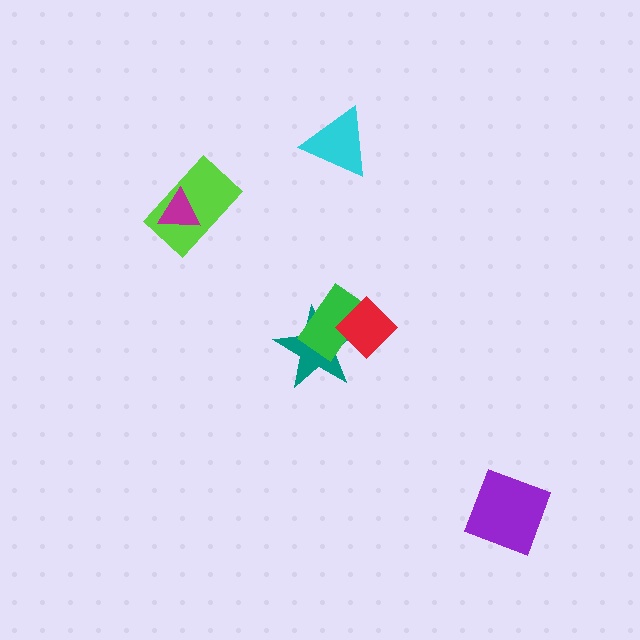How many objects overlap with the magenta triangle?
1 object overlaps with the magenta triangle.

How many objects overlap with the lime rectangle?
1 object overlaps with the lime rectangle.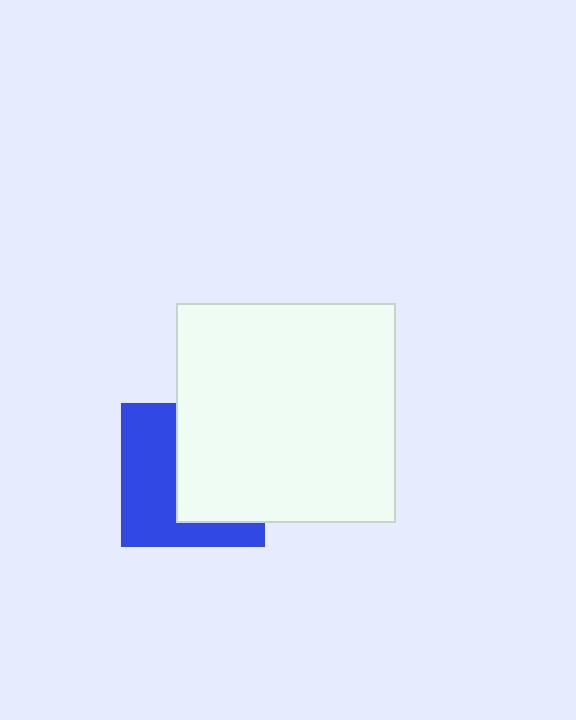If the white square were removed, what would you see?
You would see the complete blue square.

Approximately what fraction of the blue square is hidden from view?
Roughly 52% of the blue square is hidden behind the white square.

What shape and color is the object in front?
The object in front is a white square.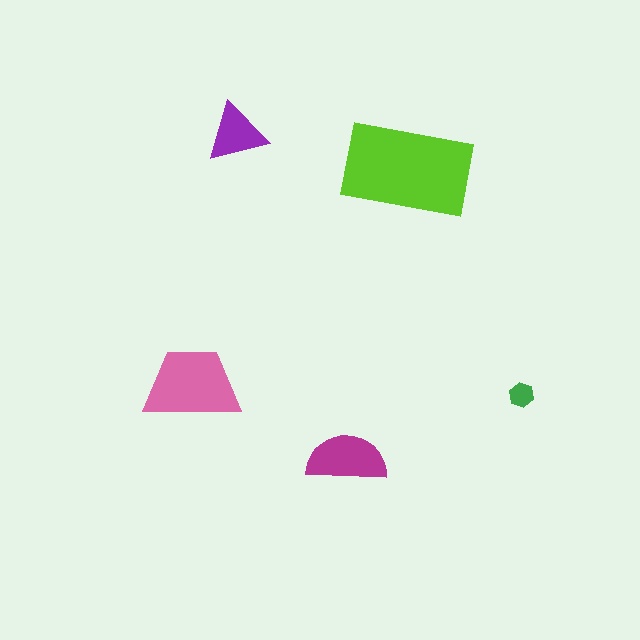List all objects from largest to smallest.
The lime rectangle, the pink trapezoid, the magenta semicircle, the purple triangle, the green hexagon.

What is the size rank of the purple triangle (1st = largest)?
4th.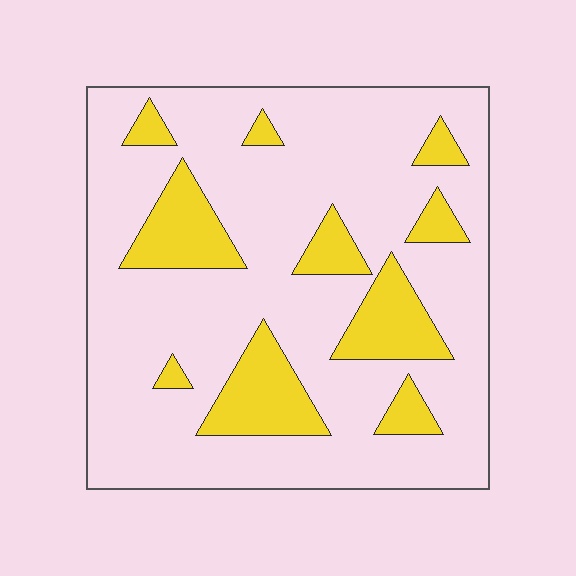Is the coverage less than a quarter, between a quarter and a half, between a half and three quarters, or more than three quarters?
Less than a quarter.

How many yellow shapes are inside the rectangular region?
10.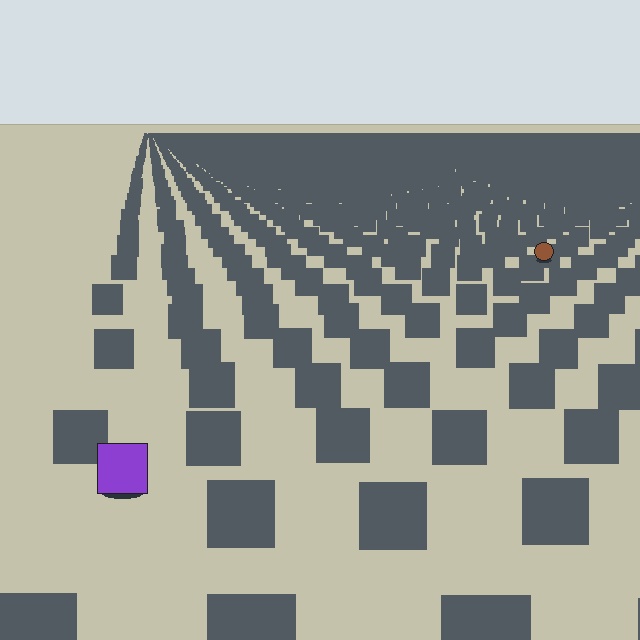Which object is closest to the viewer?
The purple square is closest. The texture marks near it are larger and more spread out.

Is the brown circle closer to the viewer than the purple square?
No. The purple square is closer — you can tell from the texture gradient: the ground texture is coarser near it.